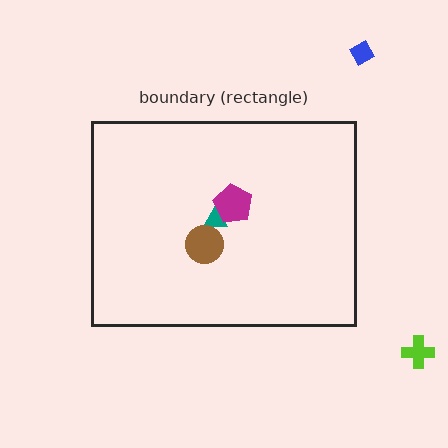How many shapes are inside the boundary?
3 inside, 2 outside.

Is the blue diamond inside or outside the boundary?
Outside.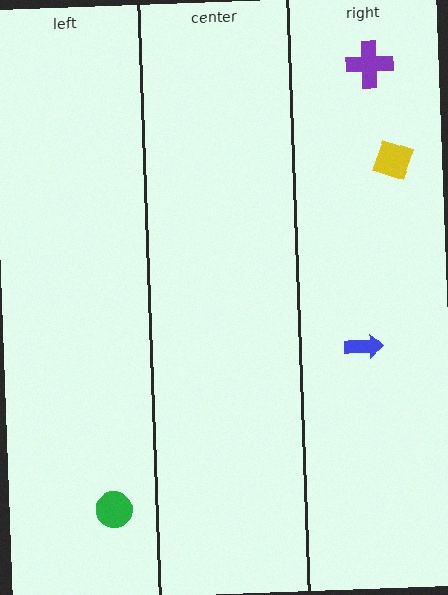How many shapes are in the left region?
1.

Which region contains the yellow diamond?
The right region.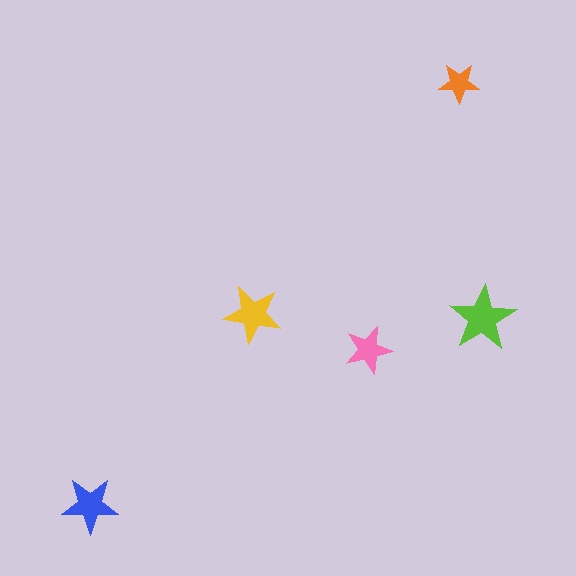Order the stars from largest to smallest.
the lime one, the yellow one, the blue one, the pink one, the orange one.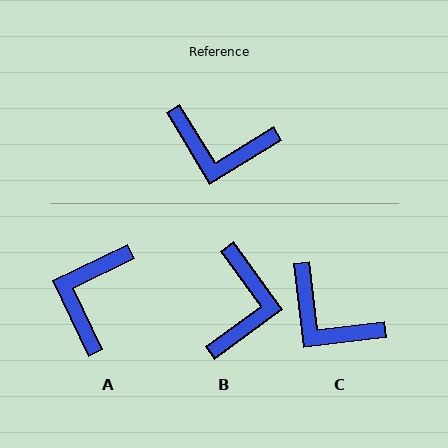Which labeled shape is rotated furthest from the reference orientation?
A, about 96 degrees away.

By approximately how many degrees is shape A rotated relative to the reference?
Approximately 96 degrees clockwise.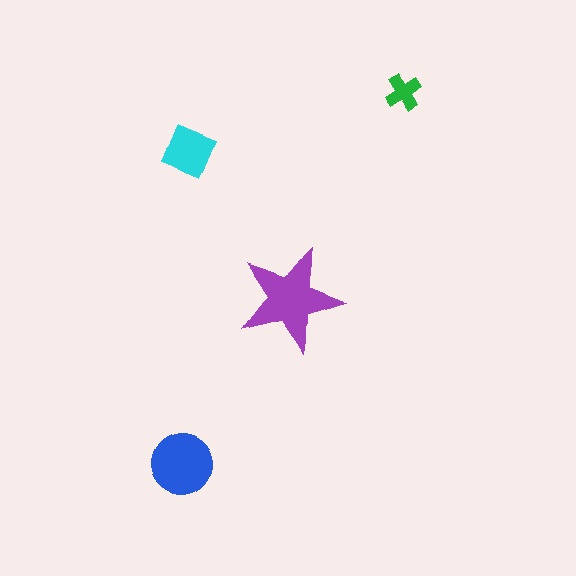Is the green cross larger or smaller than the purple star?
Smaller.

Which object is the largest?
The purple star.